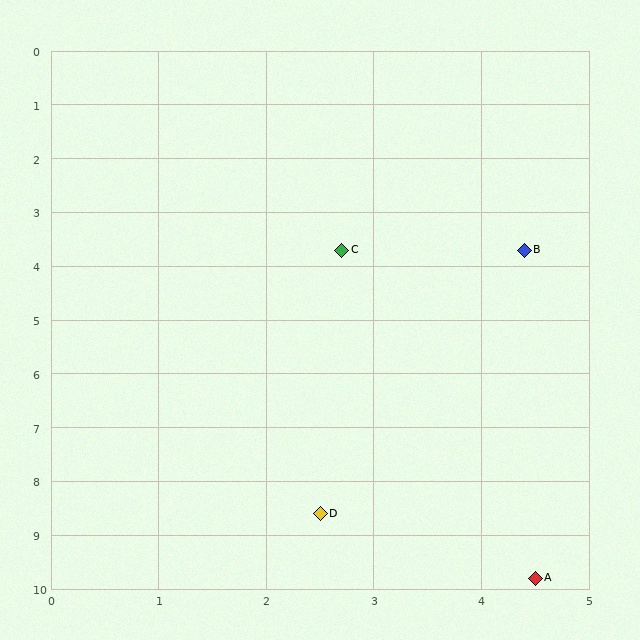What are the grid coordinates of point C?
Point C is at approximately (2.7, 3.7).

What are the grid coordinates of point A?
Point A is at approximately (4.5, 9.8).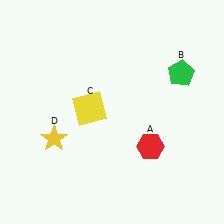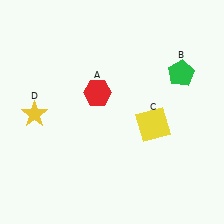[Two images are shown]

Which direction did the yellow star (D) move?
The yellow star (D) moved up.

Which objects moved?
The objects that moved are: the red hexagon (A), the yellow square (C), the yellow star (D).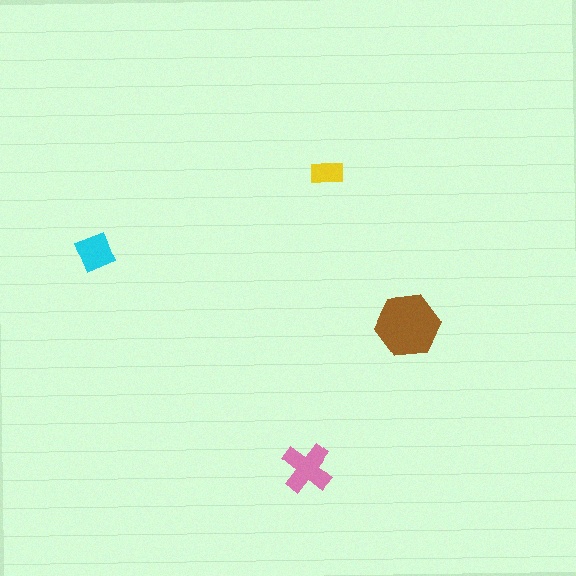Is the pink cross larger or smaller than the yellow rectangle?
Larger.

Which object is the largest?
The brown hexagon.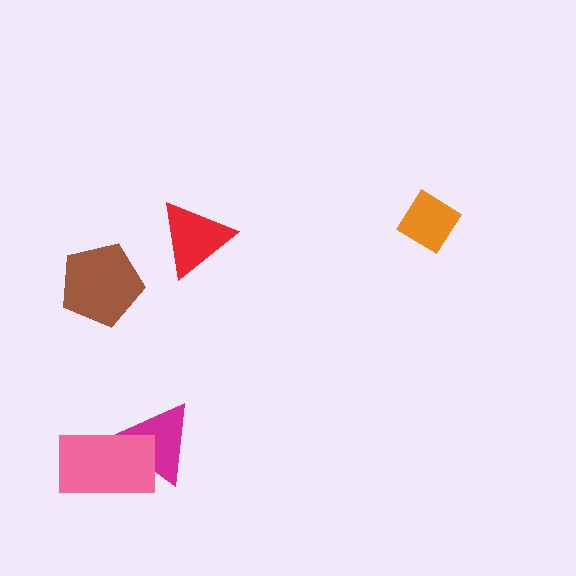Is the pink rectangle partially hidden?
No, no other shape covers it.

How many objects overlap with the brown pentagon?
0 objects overlap with the brown pentagon.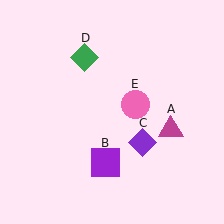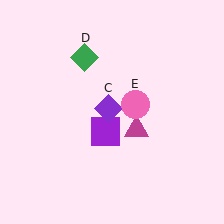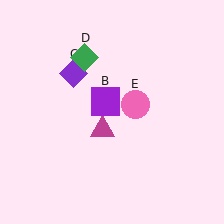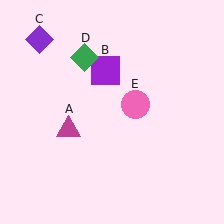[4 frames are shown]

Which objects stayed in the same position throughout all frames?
Green diamond (object D) and pink circle (object E) remained stationary.